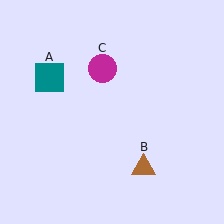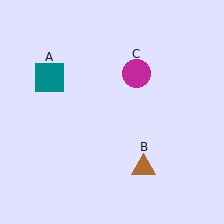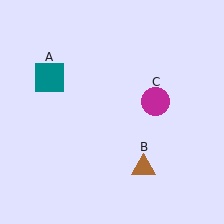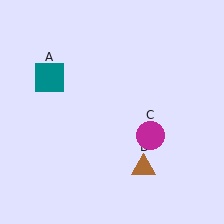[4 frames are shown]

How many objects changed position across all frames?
1 object changed position: magenta circle (object C).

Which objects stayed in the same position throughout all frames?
Teal square (object A) and brown triangle (object B) remained stationary.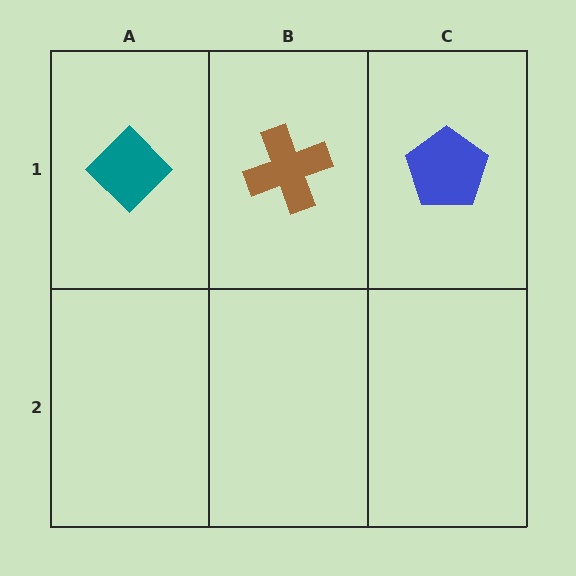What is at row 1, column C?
A blue pentagon.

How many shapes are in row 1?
3 shapes.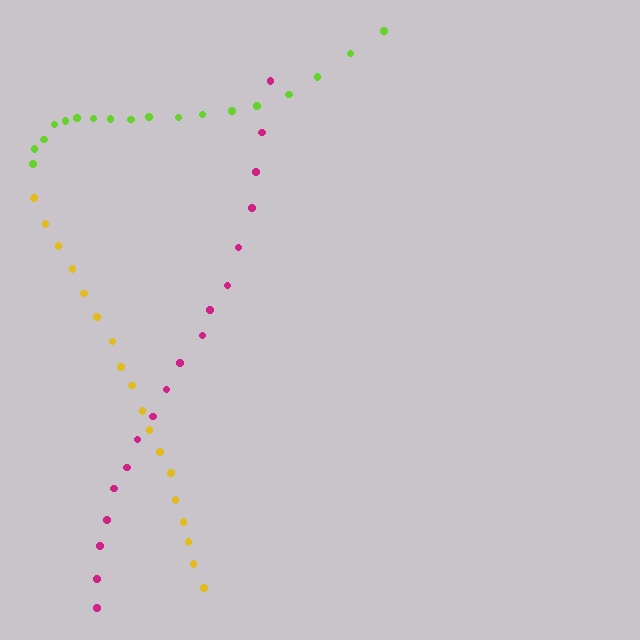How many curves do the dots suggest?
There are 3 distinct paths.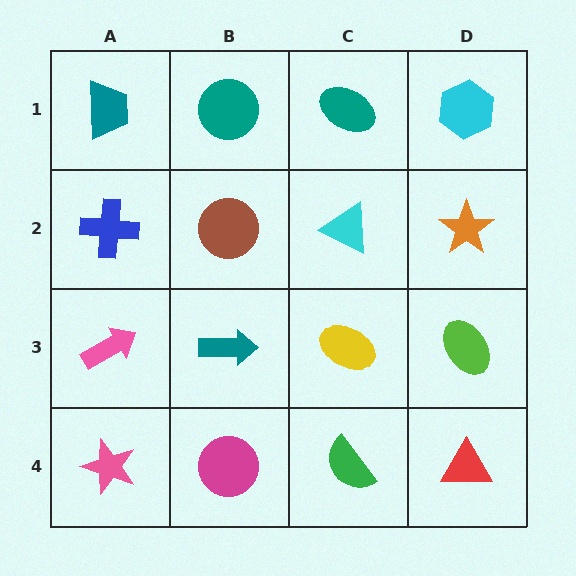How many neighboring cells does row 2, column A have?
3.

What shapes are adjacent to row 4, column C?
A yellow ellipse (row 3, column C), a magenta circle (row 4, column B), a red triangle (row 4, column D).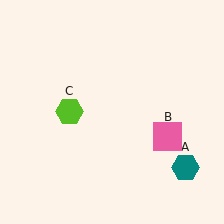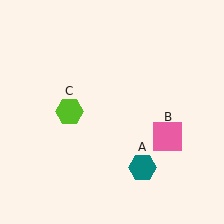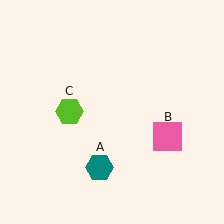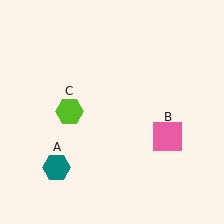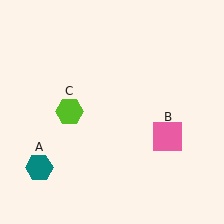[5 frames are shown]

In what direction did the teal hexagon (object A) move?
The teal hexagon (object A) moved left.